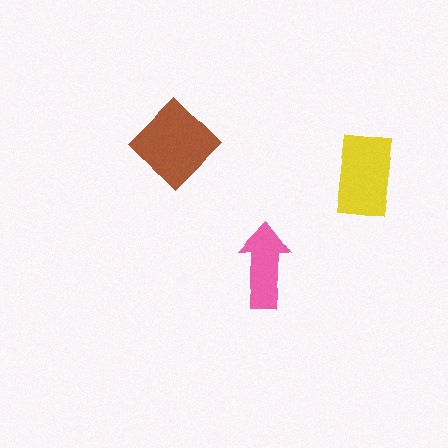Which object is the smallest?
The pink arrow.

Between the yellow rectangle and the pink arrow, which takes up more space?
The yellow rectangle.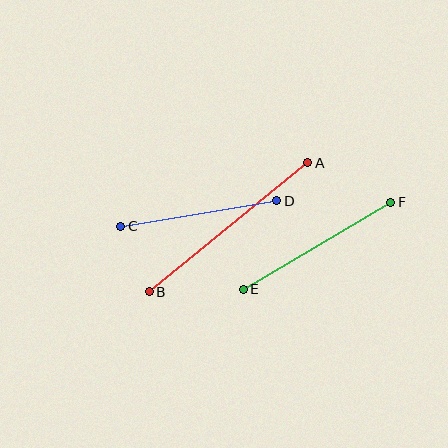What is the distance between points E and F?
The distance is approximately 171 pixels.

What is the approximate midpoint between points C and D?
The midpoint is at approximately (199, 213) pixels.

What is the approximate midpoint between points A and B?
The midpoint is at approximately (228, 227) pixels.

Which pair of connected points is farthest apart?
Points A and B are farthest apart.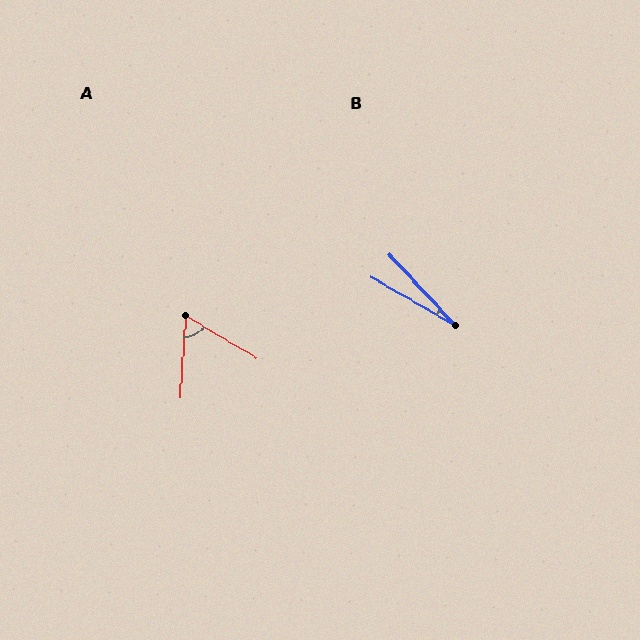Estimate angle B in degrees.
Approximately 17 degrees.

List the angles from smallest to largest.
B (17°), A (63°).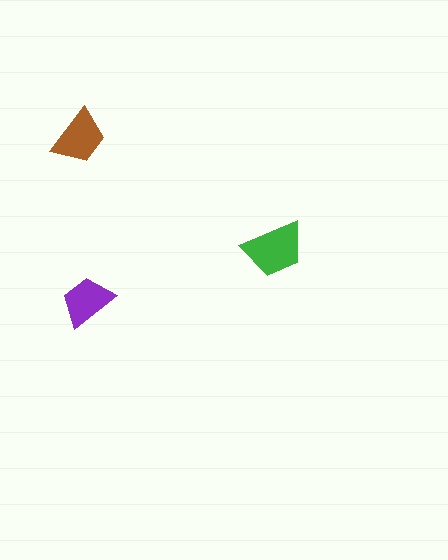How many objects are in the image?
There are 3 objects in the image.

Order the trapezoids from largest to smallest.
the green one, the brown one, the purple one.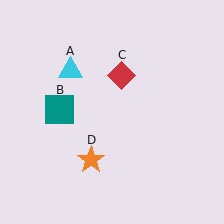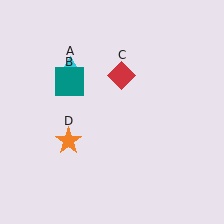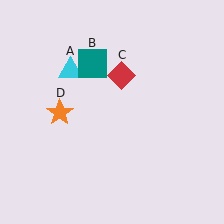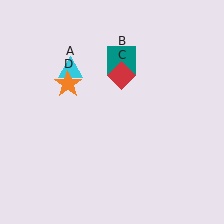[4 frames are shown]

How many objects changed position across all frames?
2 objects changed position: teal square (object B), orange star (object D).